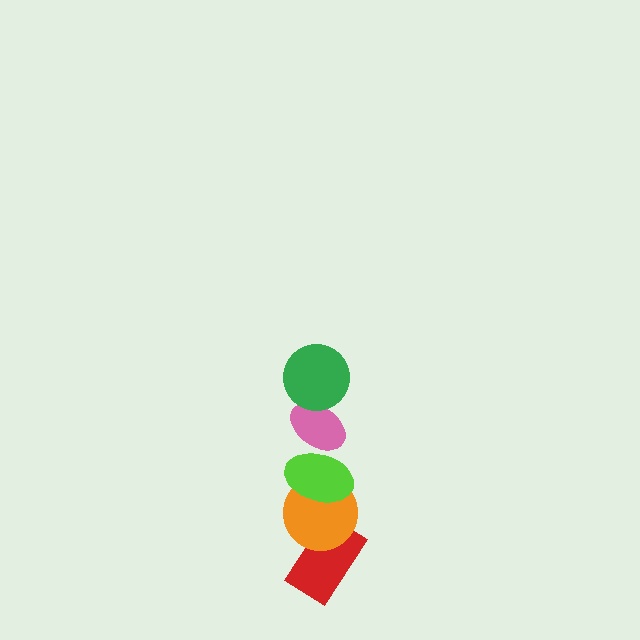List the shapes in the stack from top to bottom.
From top to bottom: the green circle, the pink ellipse, the lime ellipse, the orange circle, the red rectangle.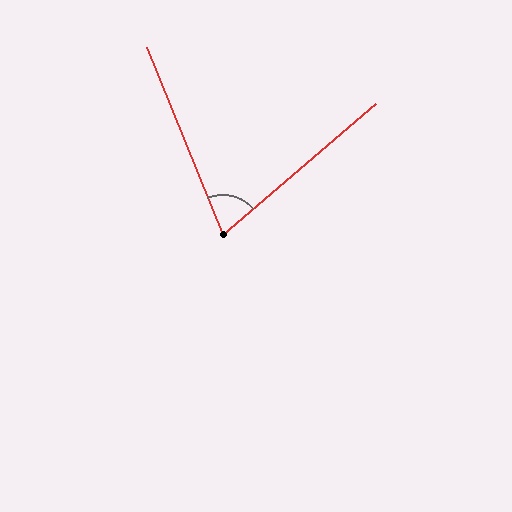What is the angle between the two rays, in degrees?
Approximately 72 degrees.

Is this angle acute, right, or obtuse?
It is acute.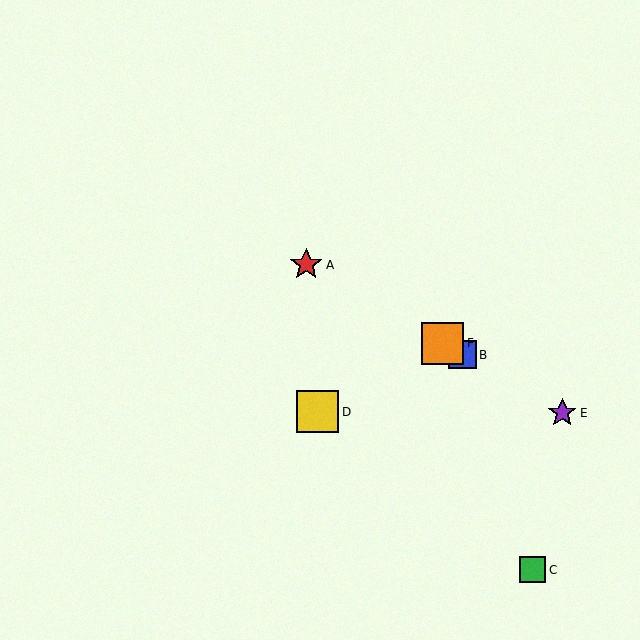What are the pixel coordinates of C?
Object C is at (533, 570).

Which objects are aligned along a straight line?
Objects A, B, E, F are aligned along a straight line.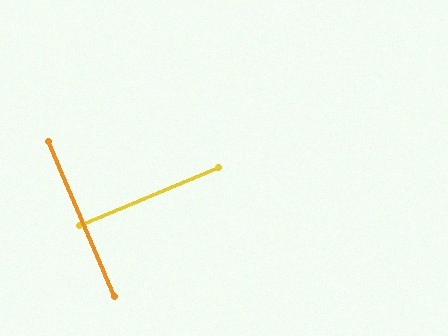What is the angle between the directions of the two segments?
Approximately 90 degrees.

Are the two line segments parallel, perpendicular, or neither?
Perpendicular — they meet at approximately 90°.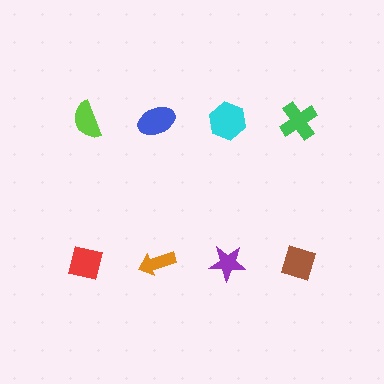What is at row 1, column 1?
A lime semicircle.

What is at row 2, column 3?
A purple star.